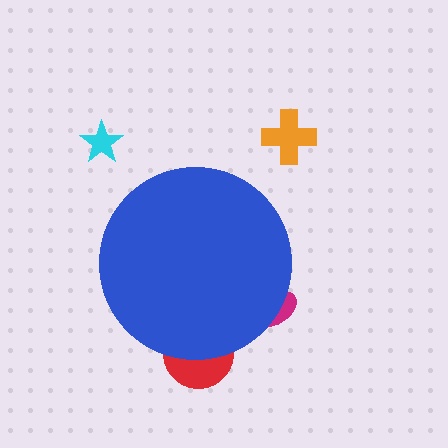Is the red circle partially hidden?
Yes, the red circle is partially hidden behind the blue circle.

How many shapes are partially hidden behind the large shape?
2 shapes are partially hidden.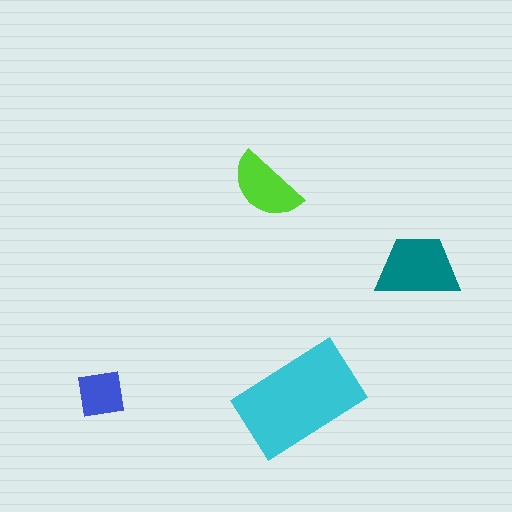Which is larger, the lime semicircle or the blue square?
The lime semicircle.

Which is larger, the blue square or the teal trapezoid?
The teal trapezoid.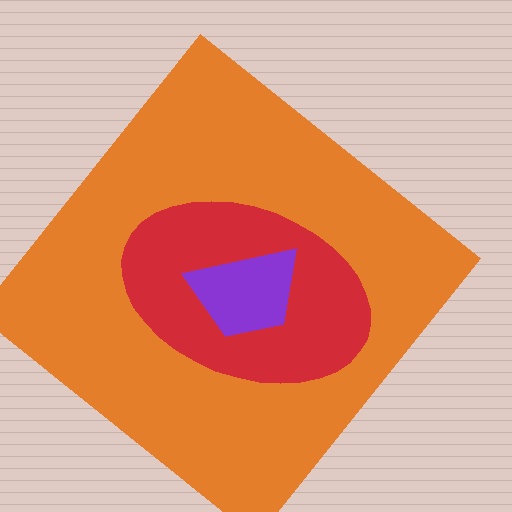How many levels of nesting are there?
3.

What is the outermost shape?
The orange diamond.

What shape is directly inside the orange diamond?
The red ellipse.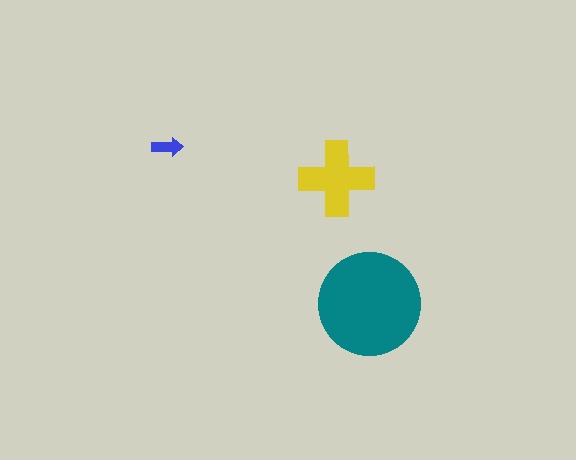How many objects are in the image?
There are 3 objects in the image.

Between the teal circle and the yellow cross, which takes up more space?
The teal circle.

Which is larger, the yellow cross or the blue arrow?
The yellow cross.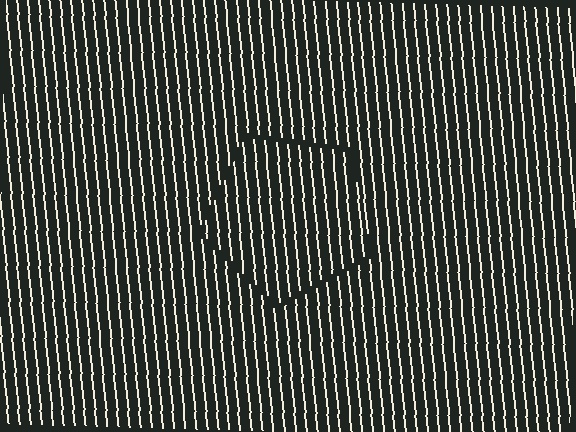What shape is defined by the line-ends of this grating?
An illusory pentagon. The interior of the shape contains the same grating, shifted by half a period — the contour is defined by the phase discontinuity where line-ends from the inner and outer gratings abut.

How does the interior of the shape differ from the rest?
The interior of the shape contains the same grating, shifted by half a period — the contour is defined by the phase discontinuity where line-ends from the inner and outer gratings abut.